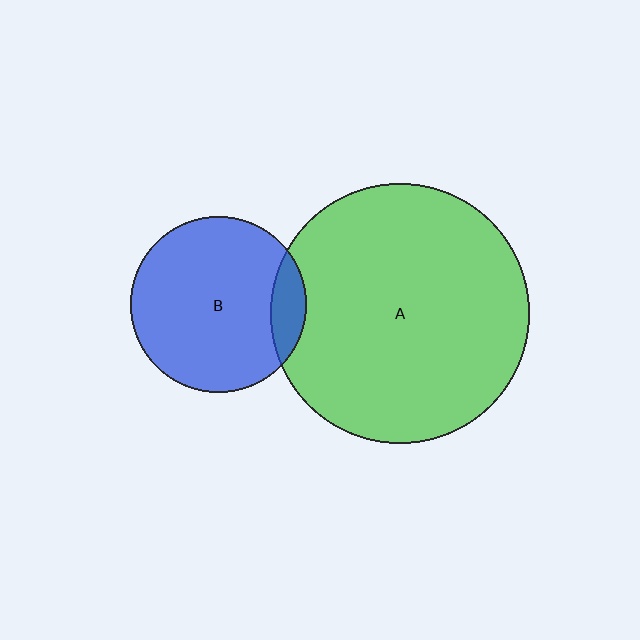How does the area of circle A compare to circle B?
Approximately 2.2 times.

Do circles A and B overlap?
Yes.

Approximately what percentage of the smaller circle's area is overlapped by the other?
Approximately 10%.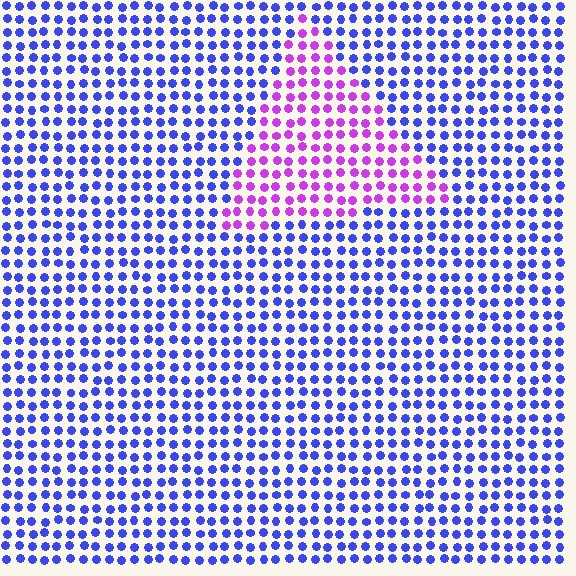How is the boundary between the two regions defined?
The boundary is defined purely by a slight shift in hue (about 55 degrees). Spacing, size, and orientation are identical on both sides.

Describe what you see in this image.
The image is filled with small blue elements in a uniform arrangement. A triangle-shaped region is visible where the elements are tinted to a slightly different hue, forming a subtle color boundary.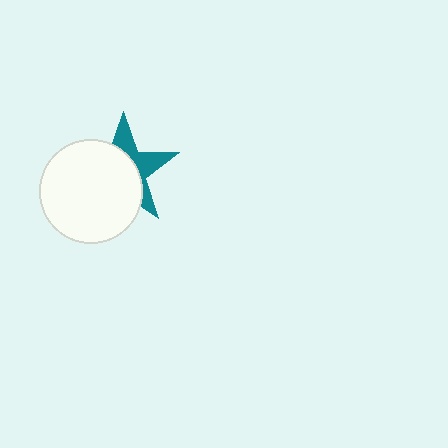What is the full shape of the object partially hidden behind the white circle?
The partially hidden object is a teal star.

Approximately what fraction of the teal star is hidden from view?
Roughly 62% of the teal star is hidden behind the white circle.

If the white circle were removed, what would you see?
You would see the complete teal star.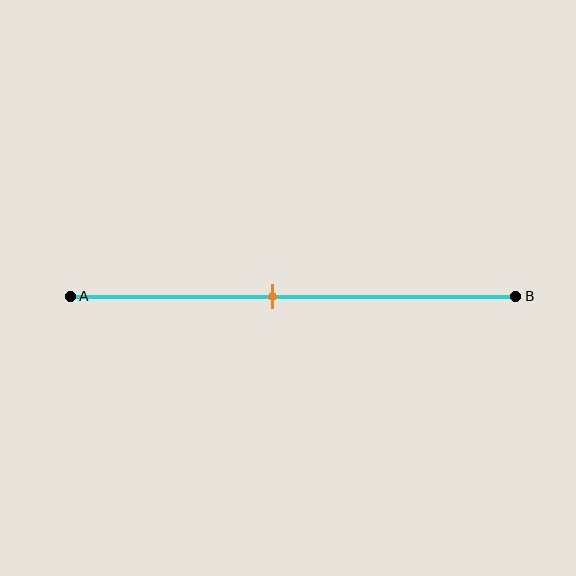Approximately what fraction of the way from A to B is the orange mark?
The orange mark is approximately 45% of the way from A to B.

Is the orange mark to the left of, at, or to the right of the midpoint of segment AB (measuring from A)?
The orange mark is to the left of the midpoint of segment AB.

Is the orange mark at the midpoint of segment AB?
No, the mark is at about 45% from A, not at the 50% midpoint.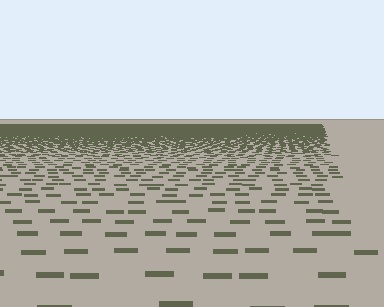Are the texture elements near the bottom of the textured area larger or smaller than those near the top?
Larger. Near the bottom, elements are closer to the viewer and appear at a bigger on-screen size.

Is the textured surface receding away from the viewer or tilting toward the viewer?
The surface is receding away from the viewer. Texture elements get smaller and denser toward the top.